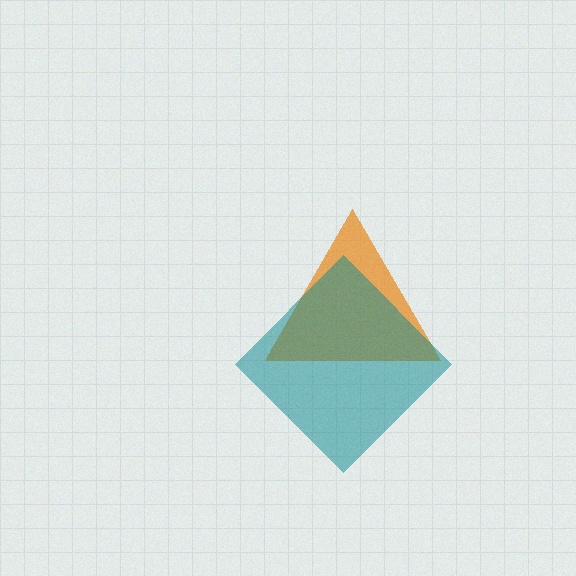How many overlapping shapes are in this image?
There are 2 overlapping shapes in the image.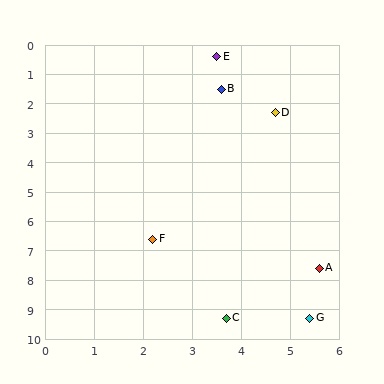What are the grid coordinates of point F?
Point F is at approximately (2.2, 6.6).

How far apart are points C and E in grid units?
Points C and E are about 8.9 grid units apart.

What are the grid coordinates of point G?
Point G is at approximately (5.4, 9.3).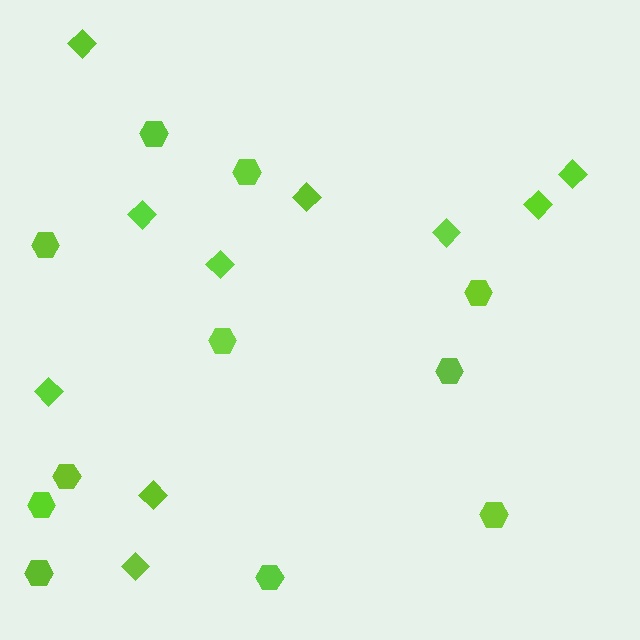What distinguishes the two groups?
There are 2 groups: one group of diamonds (10) and one group of hexagons (11).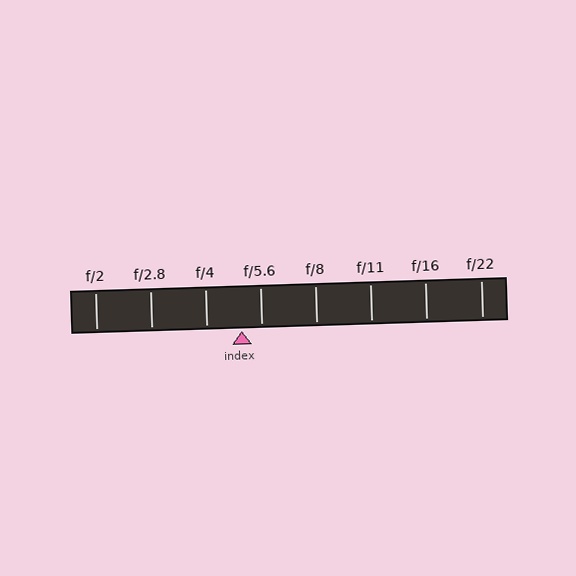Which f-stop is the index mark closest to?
The index mark is closest to f/5.6.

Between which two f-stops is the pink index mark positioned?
The index mark is between f/4 and f/5.6.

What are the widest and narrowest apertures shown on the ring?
The widest aperture shown is f/2 and the narrowest is f/22.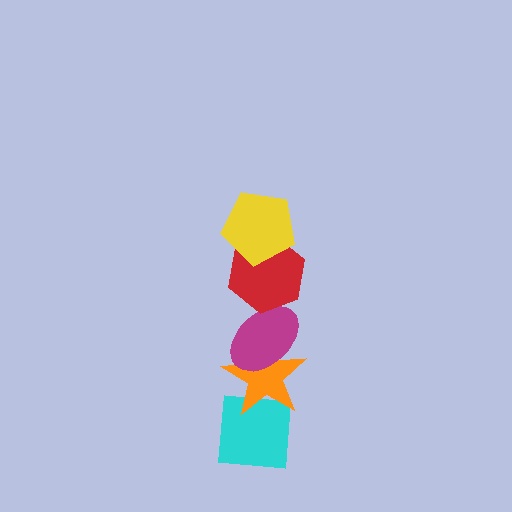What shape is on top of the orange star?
The magenta ellipse is on top of the orange star.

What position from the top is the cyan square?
The cyan square is 5th from the top.